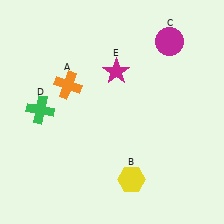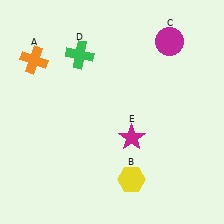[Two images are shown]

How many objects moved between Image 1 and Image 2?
3 objects moved between the two images.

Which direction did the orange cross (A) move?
The orange cross (A) moved left.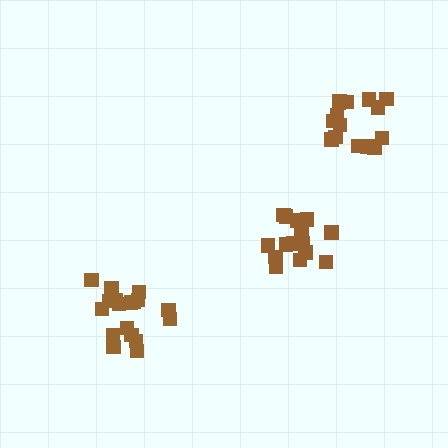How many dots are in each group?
Group 1: 15 dots, Group 2: 18 dots, Group 3: 15 dots (48 total).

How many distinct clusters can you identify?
There are 3 distinct clusters.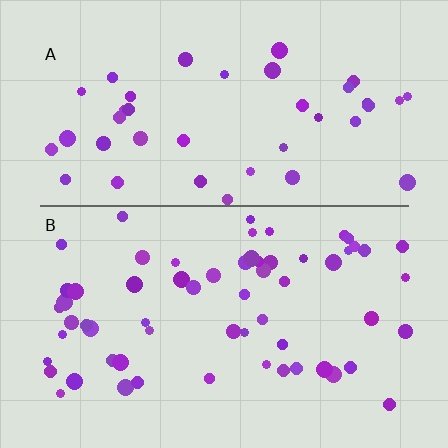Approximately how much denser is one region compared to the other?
Approximately 1.5× — region B over region A.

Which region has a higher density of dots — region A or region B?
B (the bottom).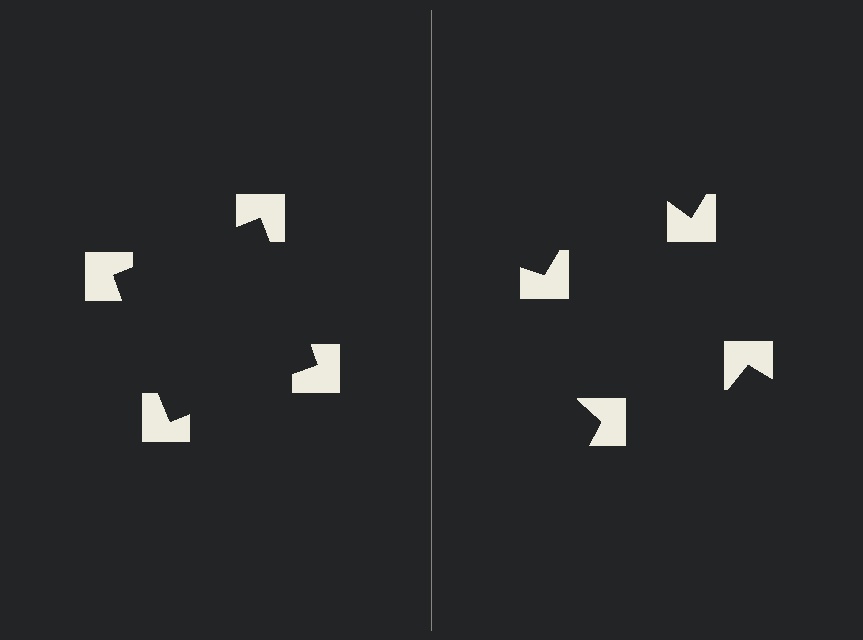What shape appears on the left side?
An illusory square.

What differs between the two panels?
The notched squares are positioned identically on both sides; only the wedge orientations differ. On the left they align to a square; on the right they are misaligned.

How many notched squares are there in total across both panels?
8 — 4 on each side.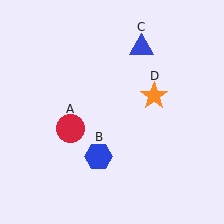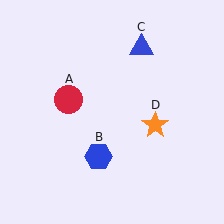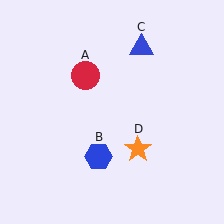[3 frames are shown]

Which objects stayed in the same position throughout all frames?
Blue hexagon (object B) and blue triangle (object C) remained stationary.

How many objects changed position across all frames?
2 objects changed position: red circle (object A), orange star (object D).